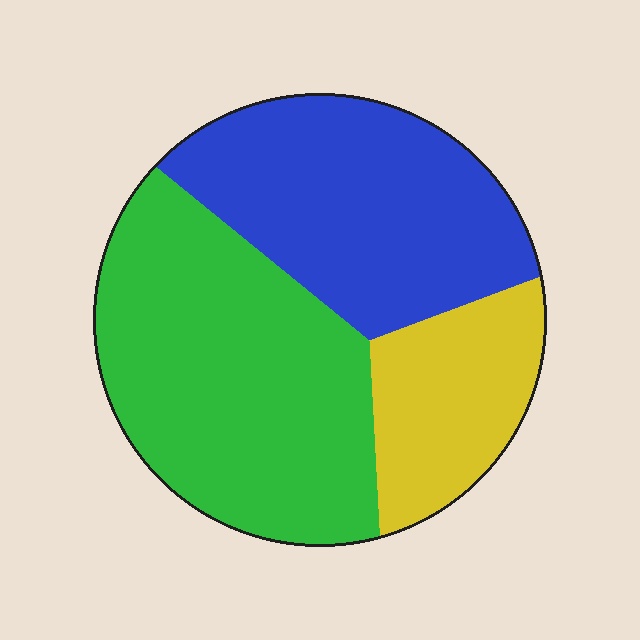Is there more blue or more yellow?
Blue.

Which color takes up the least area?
Yellow, at roughly 20%.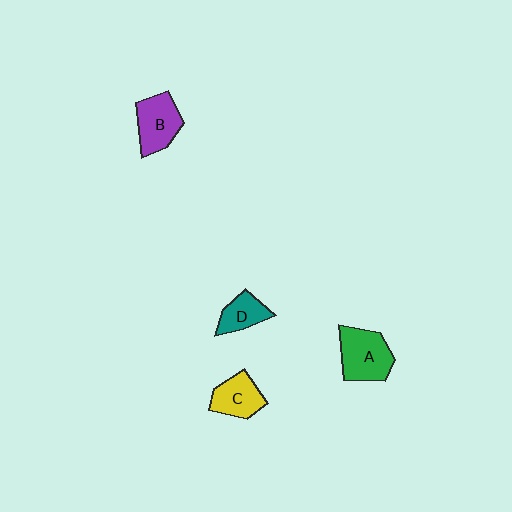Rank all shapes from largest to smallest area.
From largest to smallest: A (green), B (purple), C (yellow), D (teal).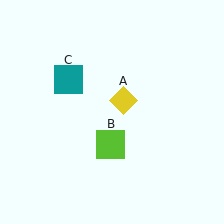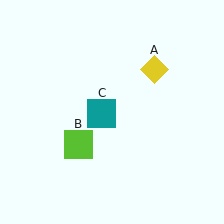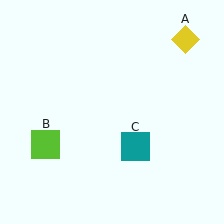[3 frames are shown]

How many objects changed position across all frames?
3 objects changed position: yellow diamond (object A), lime square (object B), teal square (object C).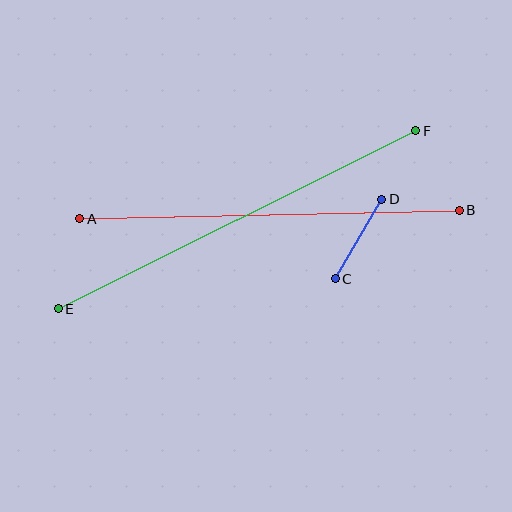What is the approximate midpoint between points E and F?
The midpoint is at approximately (237, 220) pixels.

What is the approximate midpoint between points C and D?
The midpoint is at approximately (359, 239) pixels.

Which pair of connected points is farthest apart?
Points E and F are farthest apart.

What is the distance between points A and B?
The distance is approximately 380 pixels.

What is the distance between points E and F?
The distance is approximately 399 pixels.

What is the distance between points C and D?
The distance is approximately 92 pixels.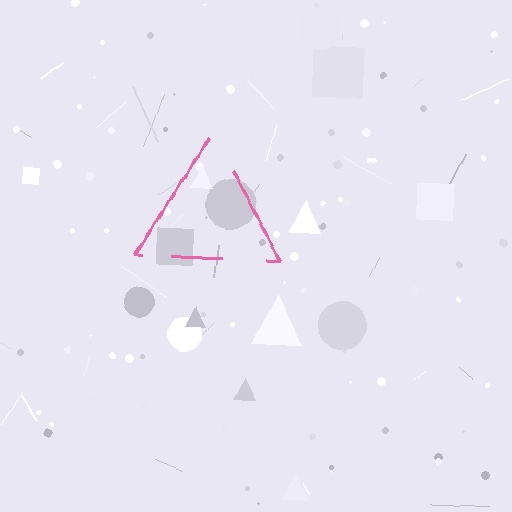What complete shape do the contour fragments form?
The contour fragments form a triangle.